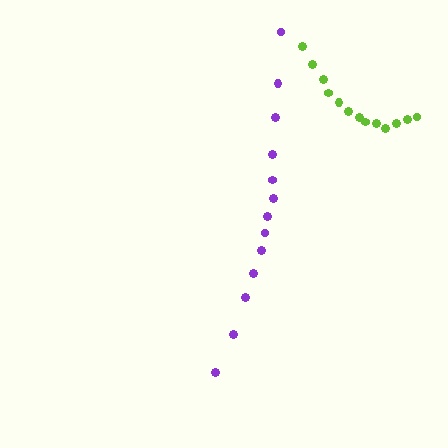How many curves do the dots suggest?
There are 2 distinct paths.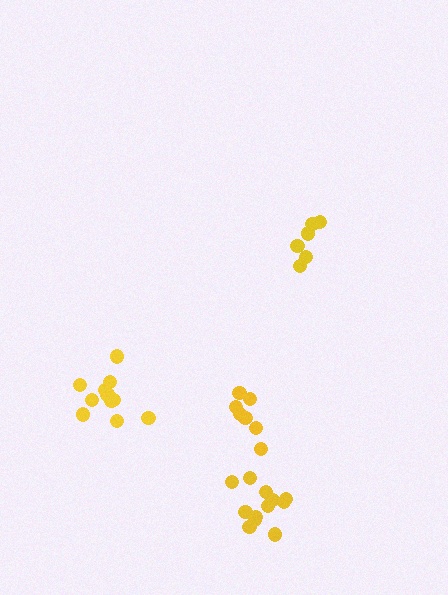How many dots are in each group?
Group 1: 12 dots, Group 2: 6 dots, Group 3: 11 dots, Group 4: 7 dots (36 total).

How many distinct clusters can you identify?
There are 4 distinct clusters.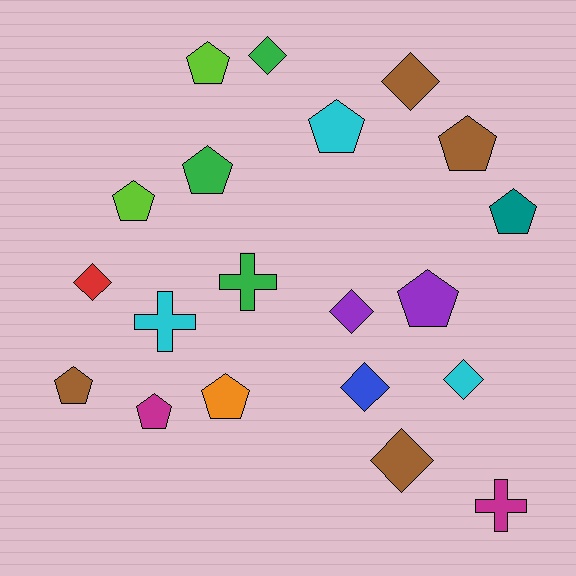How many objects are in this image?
There are 20 objects.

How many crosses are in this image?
There are 3 crosses.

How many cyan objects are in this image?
There are 3 cyan objects.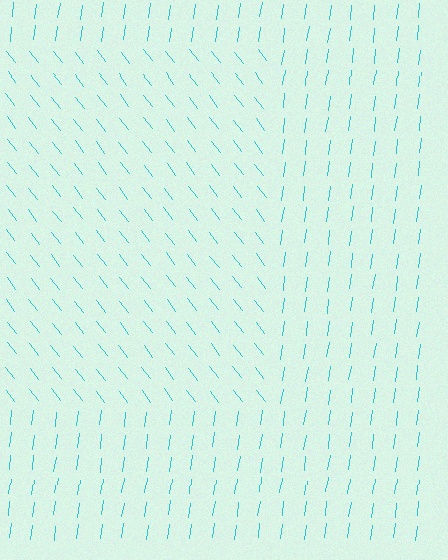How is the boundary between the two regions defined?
The boundary is defined purely by a change in line orientation (approximately 45 degrees difference). All lines are the same color and thickness.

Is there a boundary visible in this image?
Yes, there is a texture boundary formed by a change in line orientation.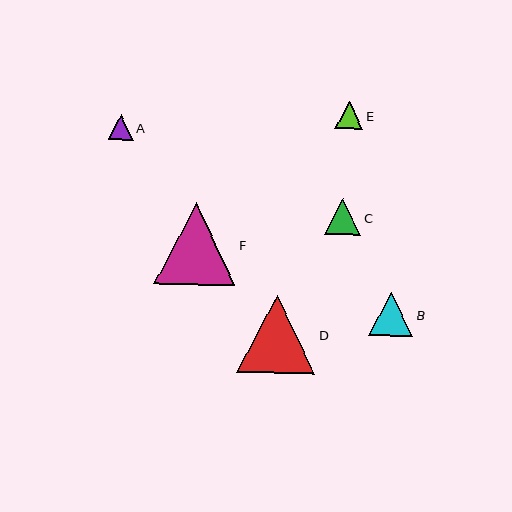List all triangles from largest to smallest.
From largest to smallest: F, D, B, C, E, A.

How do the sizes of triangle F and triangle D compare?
Triangle F and triangle D are approximately the same size.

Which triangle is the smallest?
Triangle A is the smallest with a size of approximately 25 pixels.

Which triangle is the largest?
Triangle F is the largest with a size of approximately 82 pixels.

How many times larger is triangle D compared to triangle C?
Triangle D is approximately 2.2 times the size of triangle C.